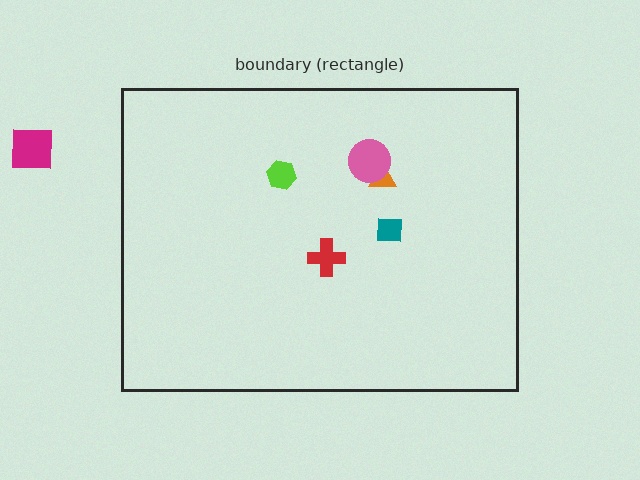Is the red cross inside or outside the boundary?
Inside.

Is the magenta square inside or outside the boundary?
Outside.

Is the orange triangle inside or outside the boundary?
Inside.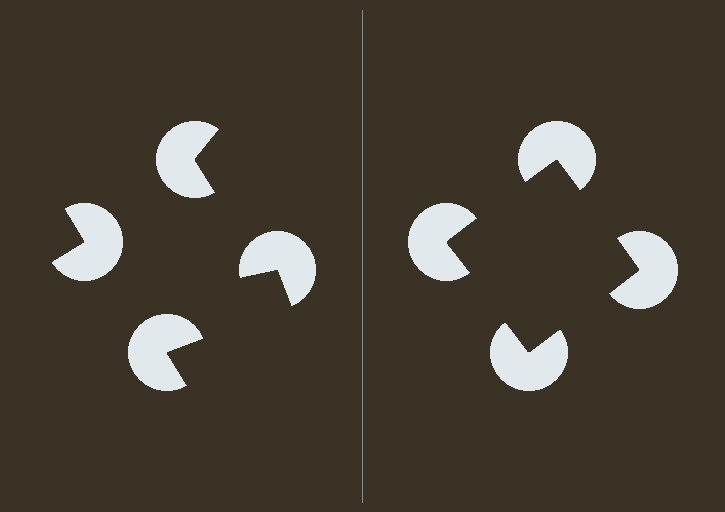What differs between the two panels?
The pac-man discs are positioned identically on both sides; only the wedge orientations differ. On the right they align to a square; on the left they are misaligned.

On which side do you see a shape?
An illusory square appears on the right side. On the left side the wedge cuts are rotated, so no coherent shape forms.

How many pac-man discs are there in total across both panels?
8 — 4 on each side.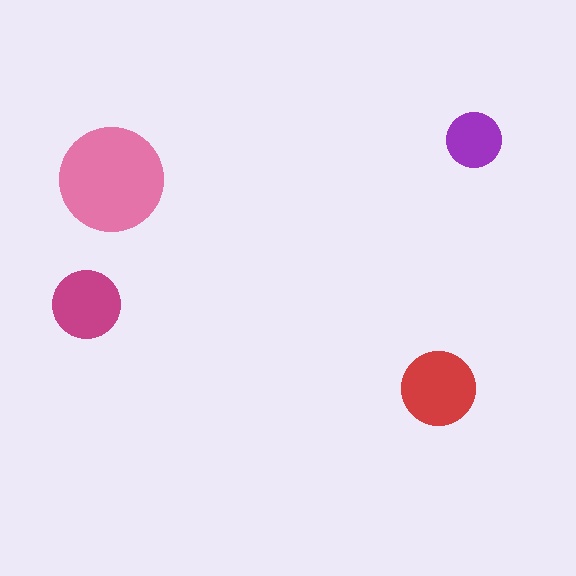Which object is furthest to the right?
The purple circle is rightmost.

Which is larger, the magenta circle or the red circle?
The red one.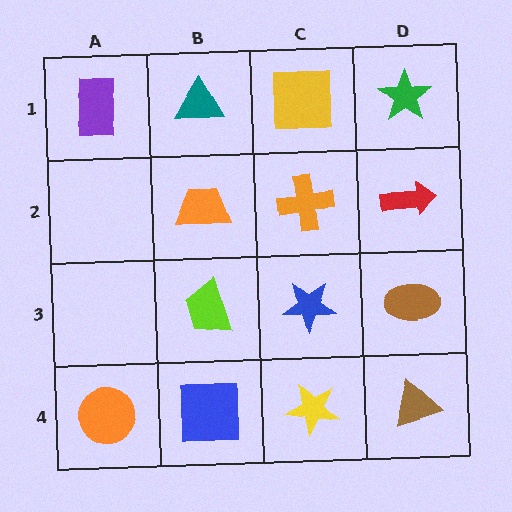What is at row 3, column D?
A brown ellipse.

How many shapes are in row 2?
3 shapes.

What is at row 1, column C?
A yellow square.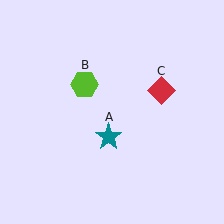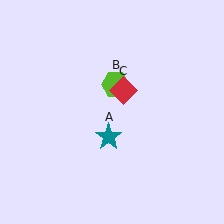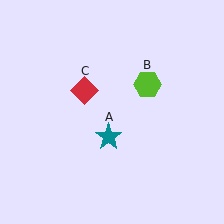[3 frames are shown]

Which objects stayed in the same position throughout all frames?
Teal star (object A) remained stationary.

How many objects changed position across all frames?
2 objects changed position: lime hexagon (object B), red diamond (object C).